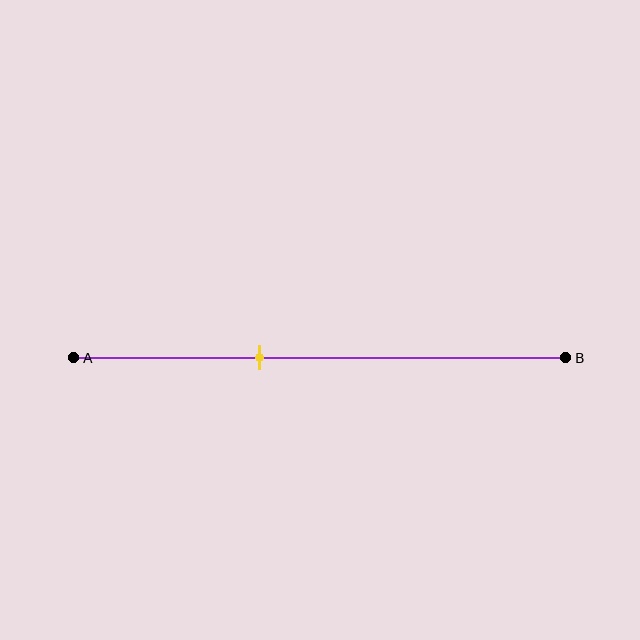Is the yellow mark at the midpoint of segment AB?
No, the mark is at about 40% from A, not at the 50% midpoint.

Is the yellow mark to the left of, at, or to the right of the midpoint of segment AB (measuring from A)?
The yellow mark is to the left of the midpoint of segment AB.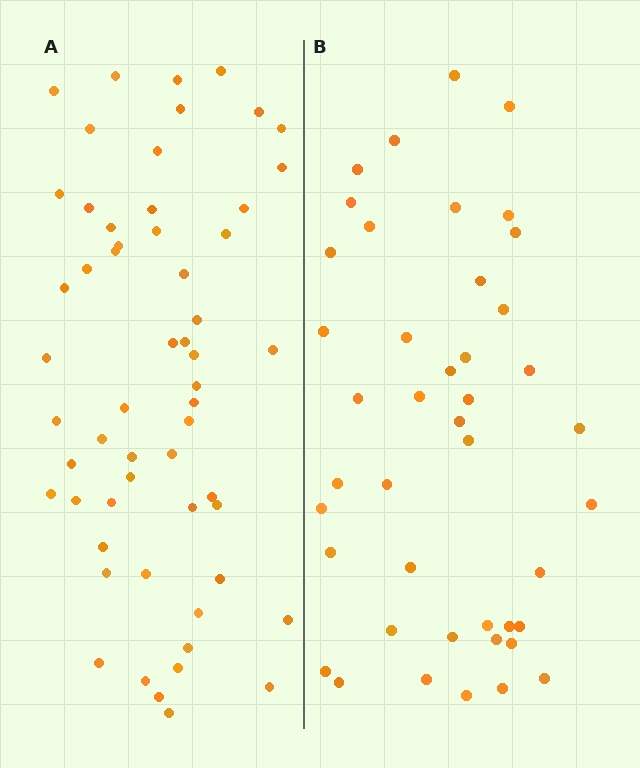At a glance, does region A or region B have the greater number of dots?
Region A (the left region) has more dots.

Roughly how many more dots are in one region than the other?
Region A has approximately 15 more dots than region B.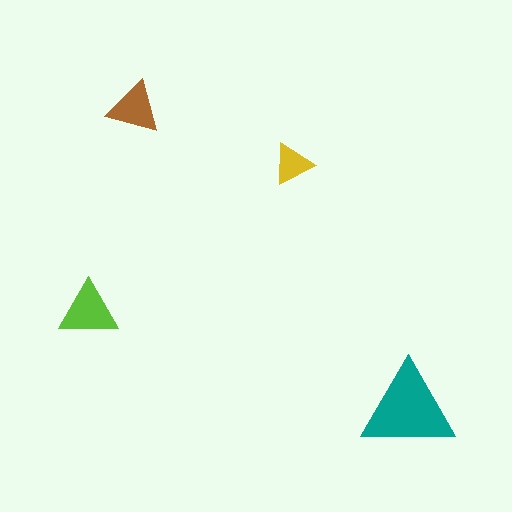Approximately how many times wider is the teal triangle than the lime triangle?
About 1.5 times wider.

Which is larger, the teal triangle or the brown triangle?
The teal one.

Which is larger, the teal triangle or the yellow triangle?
The teal one.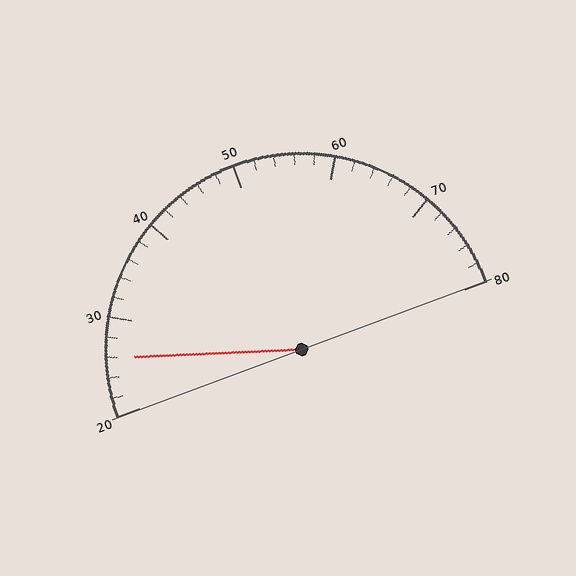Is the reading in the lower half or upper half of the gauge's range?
The reading is in the lower half of the range (20 to 80).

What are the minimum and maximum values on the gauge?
The gauge ranges from 20 to 80.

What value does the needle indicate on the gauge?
The needle indicates approximately 26.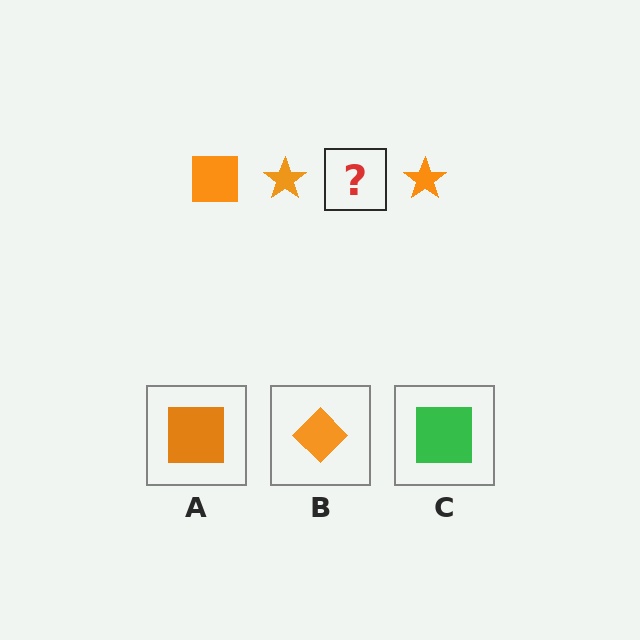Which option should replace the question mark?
Option A.